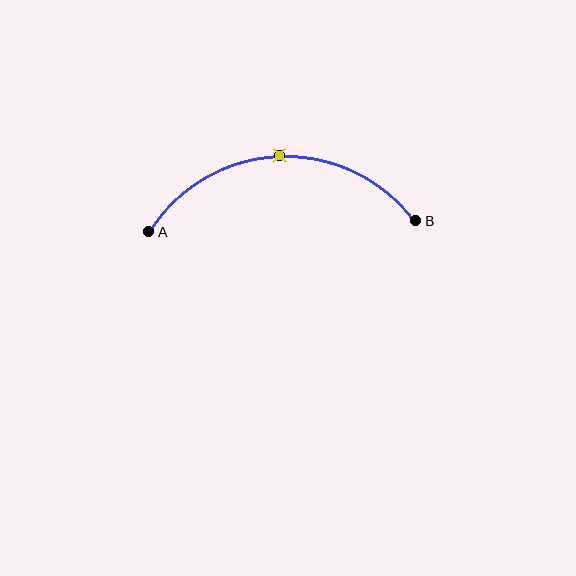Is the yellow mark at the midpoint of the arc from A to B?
Yes. The yellow mark lies on the arc at equal arc-length from both A and B — it is the arc midpoint.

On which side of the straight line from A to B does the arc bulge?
The arc bulges above the straight line connecting A and B.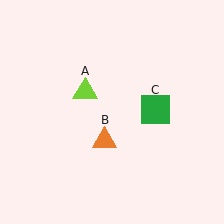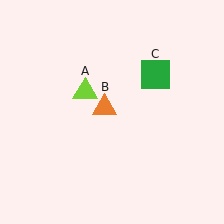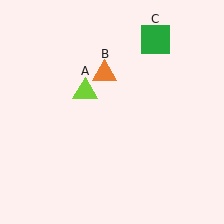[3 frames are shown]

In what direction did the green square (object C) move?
The green square (object C) moved up.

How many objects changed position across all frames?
2 objects changed position: orange triangle (object B), green square (object C).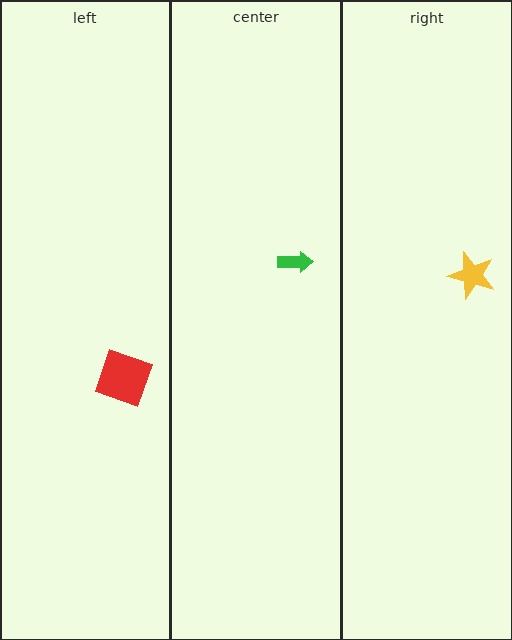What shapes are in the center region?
The green arrow.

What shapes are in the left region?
The red square.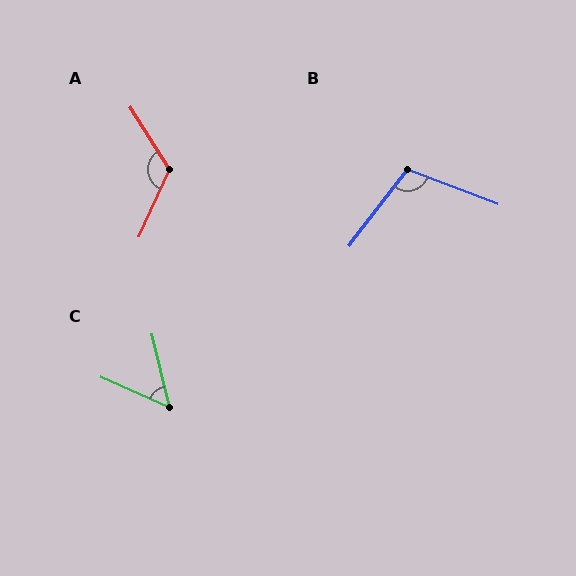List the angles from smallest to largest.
C (52°), B (106°), A (123°).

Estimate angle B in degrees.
Approximately 106 degrees.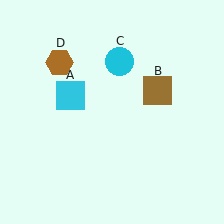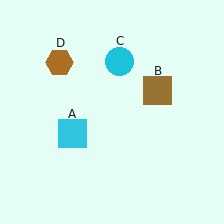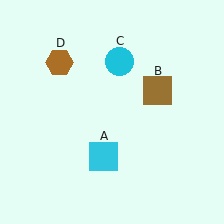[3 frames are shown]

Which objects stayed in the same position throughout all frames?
Brown square (object B) and cyan circle (object C) and brown hexagon (object D) remained stationary.